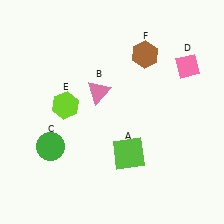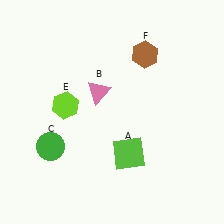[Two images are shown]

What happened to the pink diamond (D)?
The pink diamond (D) was removed in Image 2. It was in the top-right area of Image 1.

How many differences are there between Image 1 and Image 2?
There is 1 difference between the two images.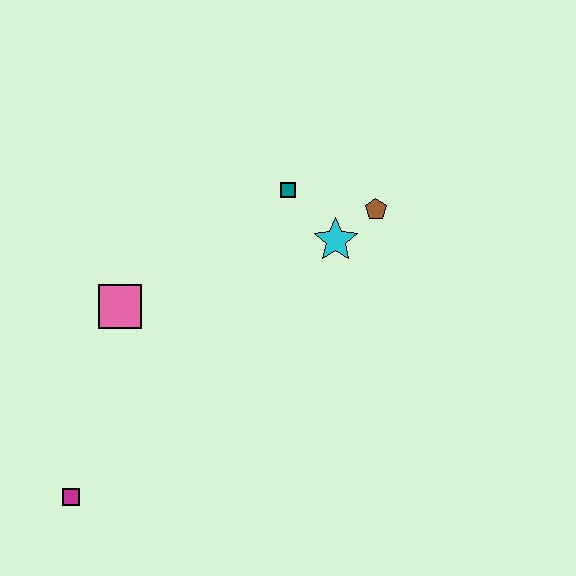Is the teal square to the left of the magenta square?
No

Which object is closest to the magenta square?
The pink square is closest to the magenta square.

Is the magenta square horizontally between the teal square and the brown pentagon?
No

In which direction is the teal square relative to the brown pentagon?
The teal square is to the left of the brown pentagon.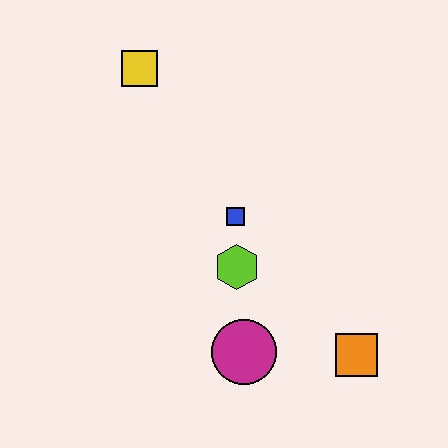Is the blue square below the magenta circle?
No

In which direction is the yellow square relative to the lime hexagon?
The yellow square is above the lime hexagon.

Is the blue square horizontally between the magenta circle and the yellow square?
Yes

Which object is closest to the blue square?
The lime hexagon is closest to the blue square.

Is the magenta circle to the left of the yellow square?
No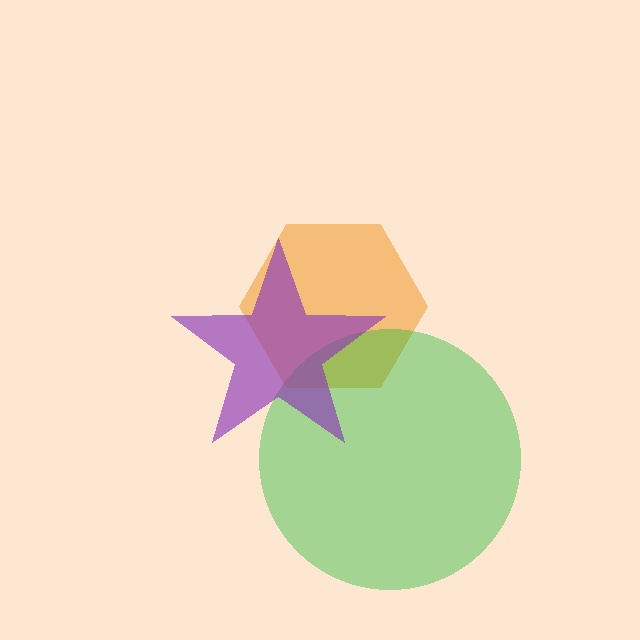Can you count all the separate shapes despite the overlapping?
Yes, there are 3 separate shapes.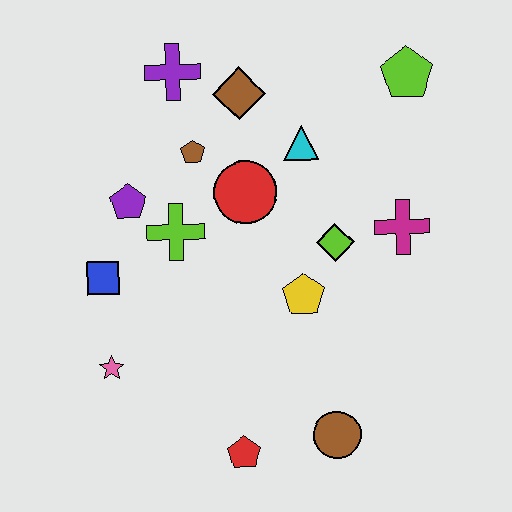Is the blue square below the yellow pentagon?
No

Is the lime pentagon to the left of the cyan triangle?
No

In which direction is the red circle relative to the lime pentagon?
The red circle is to the left of the lime pentagon.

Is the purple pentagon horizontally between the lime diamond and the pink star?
Yes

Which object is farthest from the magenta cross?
The pink star is farthest from the magenta cross.